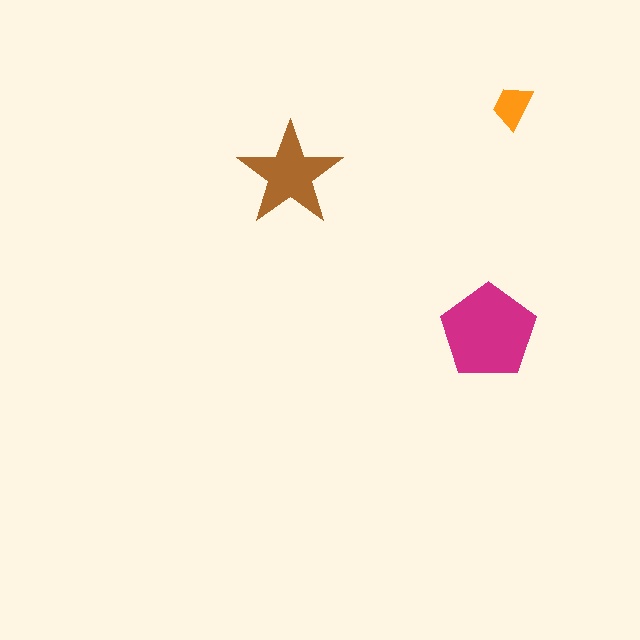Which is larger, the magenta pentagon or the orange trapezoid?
The magenta pentagon.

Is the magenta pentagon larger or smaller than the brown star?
Larger.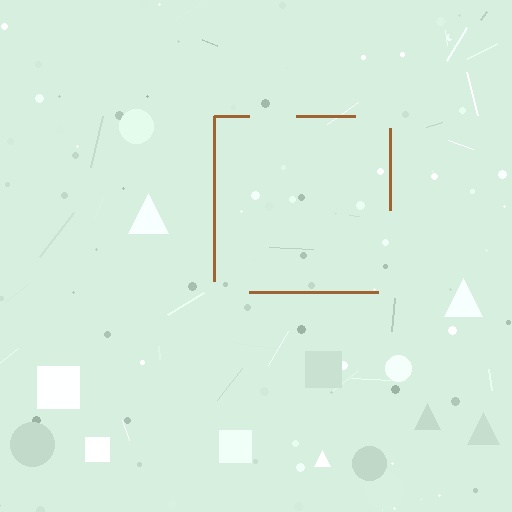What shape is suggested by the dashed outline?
The dashed outline suggests a square.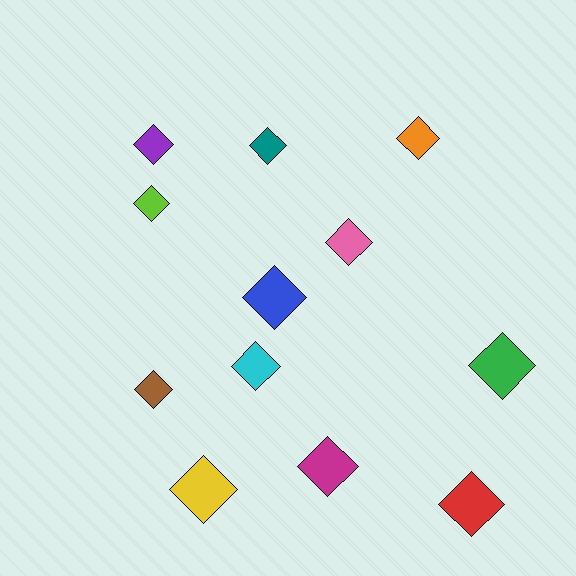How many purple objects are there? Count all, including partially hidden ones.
There is 1 purple object.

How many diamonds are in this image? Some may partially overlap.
There are 12 diamonds.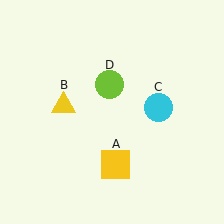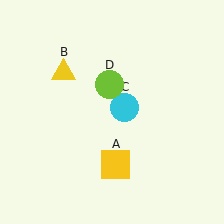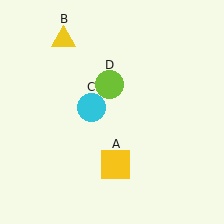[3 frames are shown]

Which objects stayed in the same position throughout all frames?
Yellow square (object A) and lime circle (object D) remained stationary.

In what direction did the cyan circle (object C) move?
The cyan circle (object C) moved left.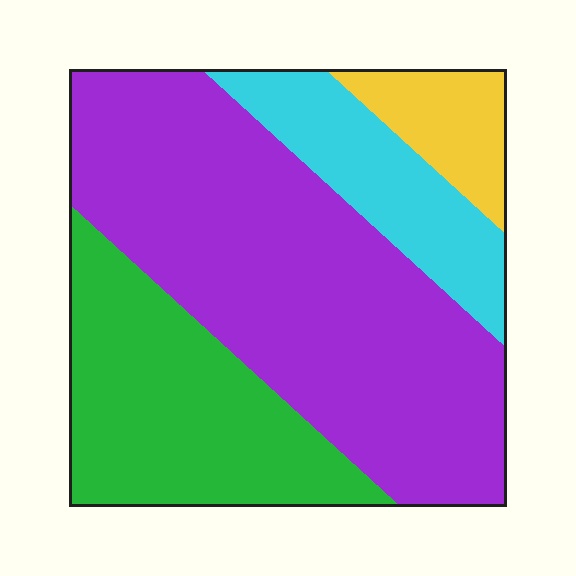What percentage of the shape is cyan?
Cyan takes up about one eighth (1/8) of the shape.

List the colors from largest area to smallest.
From largest to smallest: purple, green, cyan, yellow.